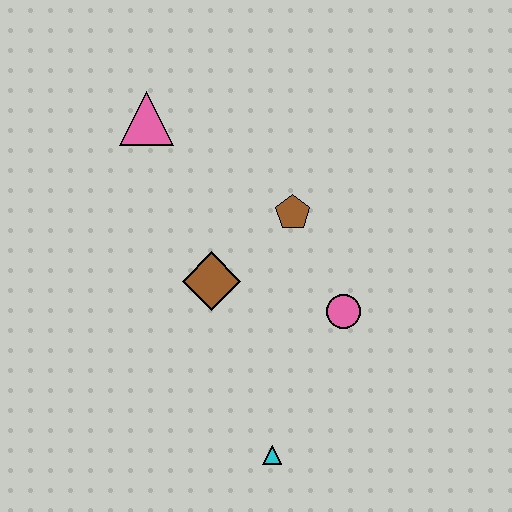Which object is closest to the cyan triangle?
The pink circle is closest to the cyan triangle.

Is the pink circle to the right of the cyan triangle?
Yes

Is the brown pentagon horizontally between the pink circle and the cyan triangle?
Yes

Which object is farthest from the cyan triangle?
The pink triangle is farthest from the cyan triangle.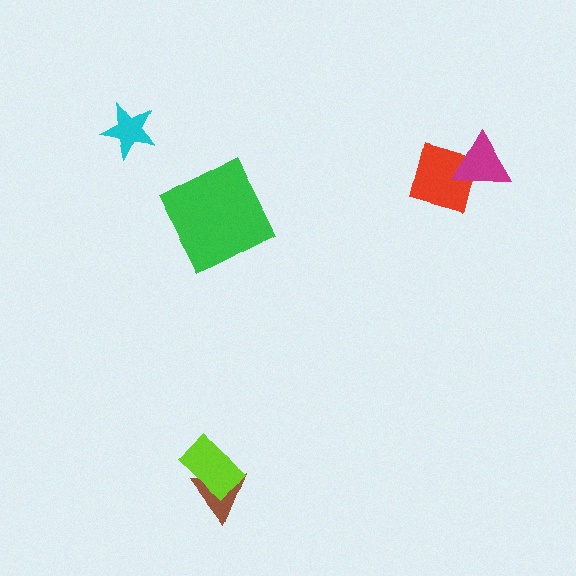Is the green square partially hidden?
No, no other shape covers it.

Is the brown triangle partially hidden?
Yes, it is partially covered by another shape.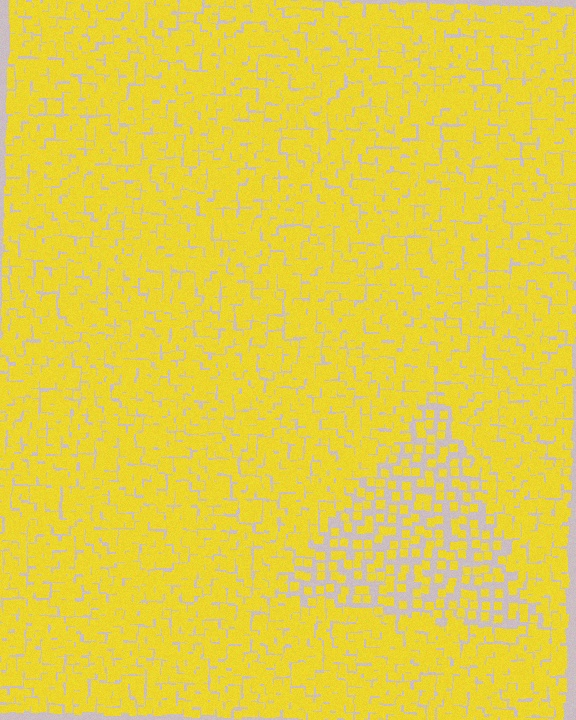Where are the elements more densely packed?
The elements are more densely packed outside the triangle boundary.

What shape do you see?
I see a triangle.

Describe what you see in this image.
The image contains small yellow elements arranged at two different densities. A triangle-shaped region is visible where the elements are less densely packed than the surrounding area.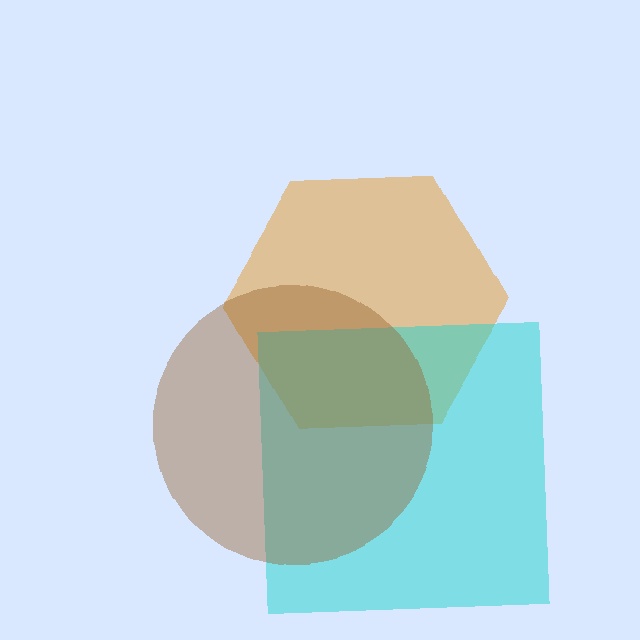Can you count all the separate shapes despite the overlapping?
Yes, there are 3 separate shapes.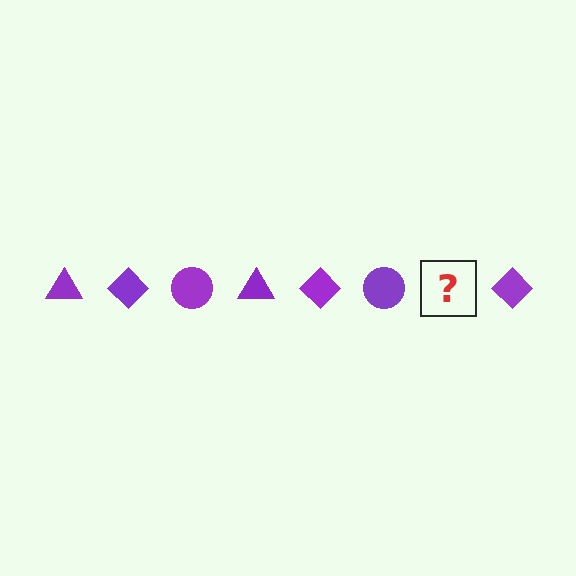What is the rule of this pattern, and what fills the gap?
The rule is that the pattern cycles through triangle, diamond, circle shapes in purple. The gap should be filled with a purple triangle.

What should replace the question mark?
The question mark should be replaced with a purple triangle.